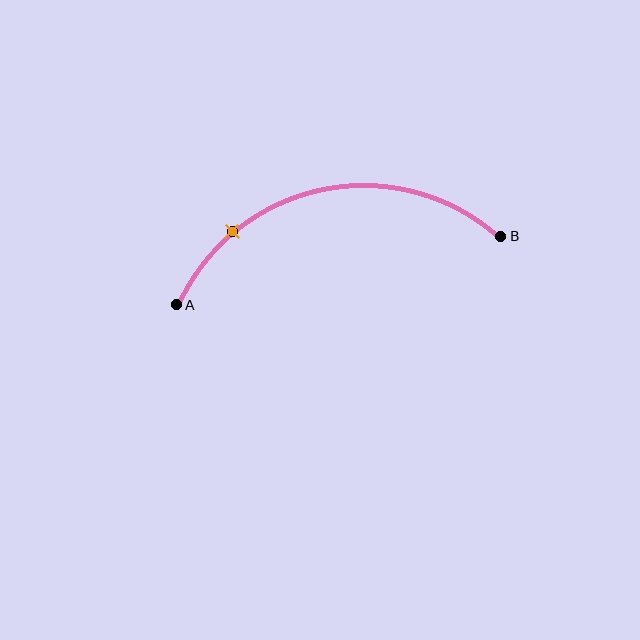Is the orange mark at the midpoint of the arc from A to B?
No. The orange mark lies on the arc but is closer to endpoint A. The arc midpoint would be at the point on the curve equidistant along the arc from both A and B.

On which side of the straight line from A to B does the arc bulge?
The arc bulges above the straight line connecting A and B.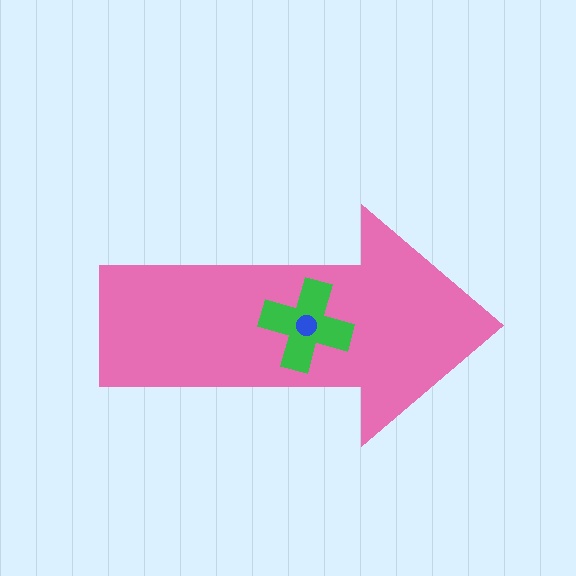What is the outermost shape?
The pink arrow.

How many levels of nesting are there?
3.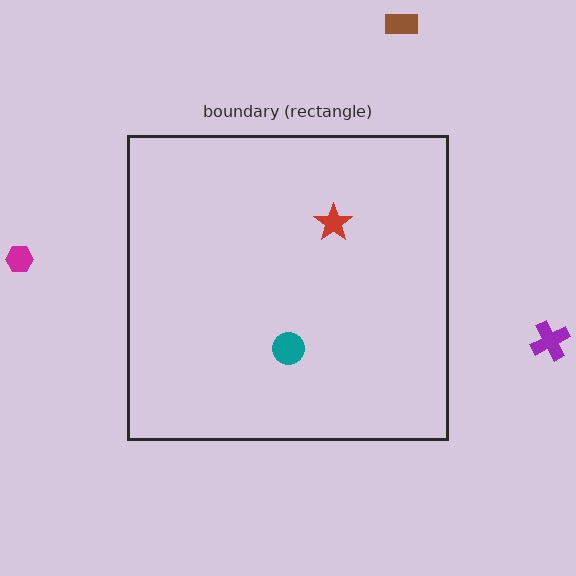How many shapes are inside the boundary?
2 inside, 3 outside.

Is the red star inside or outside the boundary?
Inside.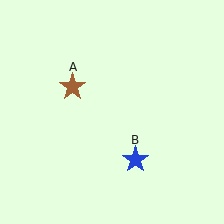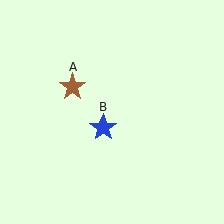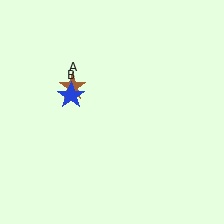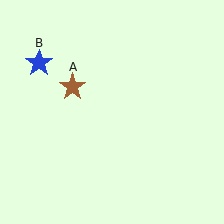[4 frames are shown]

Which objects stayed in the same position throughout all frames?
Brown star (object A) remained stationary.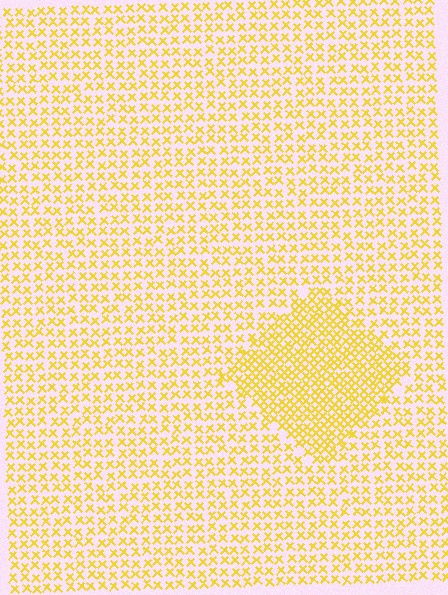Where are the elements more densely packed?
The elements are more densely packed inside the diamond boundary.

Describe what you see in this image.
The image contains small yellow elements arranged at two different densities. A diamond-shaped region is visible where the elements are more densely packed than the surrounding area.